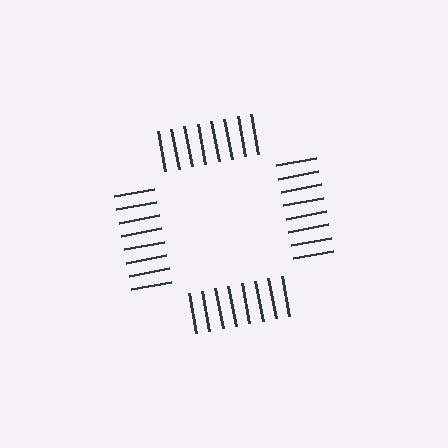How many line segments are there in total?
32 — 8 along each of the 4 edges.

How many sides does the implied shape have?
4 sides — the line-ends trace a square.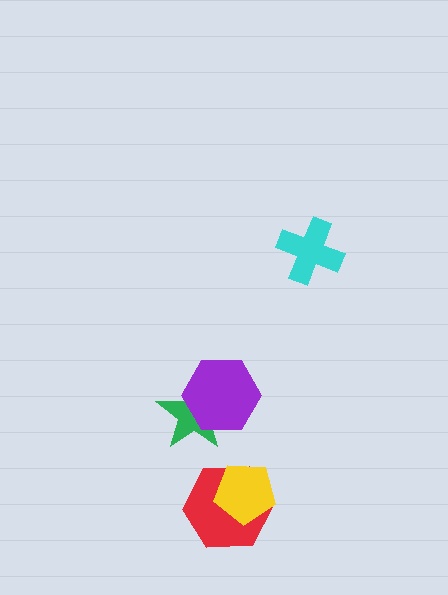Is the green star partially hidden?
Yes, it is partially covered by another shape.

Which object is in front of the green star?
The purple hexagon is in front of the green star.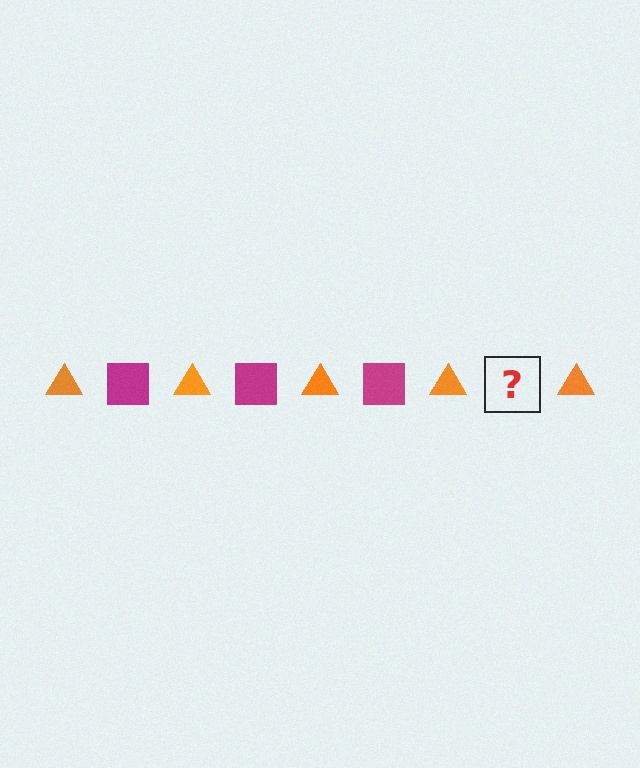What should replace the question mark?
The question mark should be replaced with a magenta square.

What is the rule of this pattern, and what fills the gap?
The rule is that the pattern alternates between orange triangle and magenta square. The gap should be filled with a magenta square.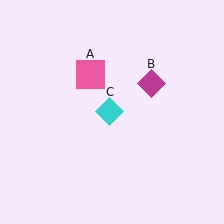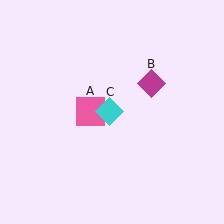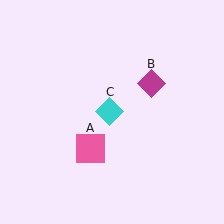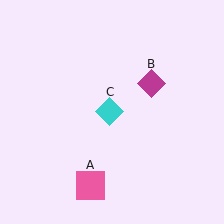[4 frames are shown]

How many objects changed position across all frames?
1 object changed position: pink square (object A).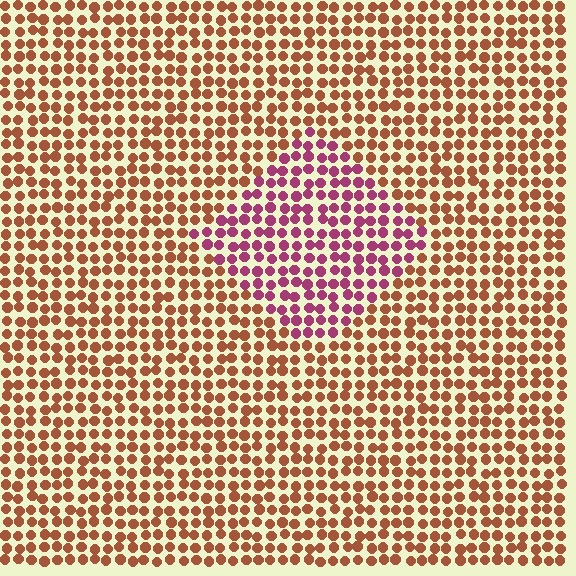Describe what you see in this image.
The image is filled with small brown elements in a uniform arrangement. A diamond-shaped region is visible where the elements are tinted to a slightly different hue, forming a subtle color boundary.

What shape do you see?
I see a diamond.